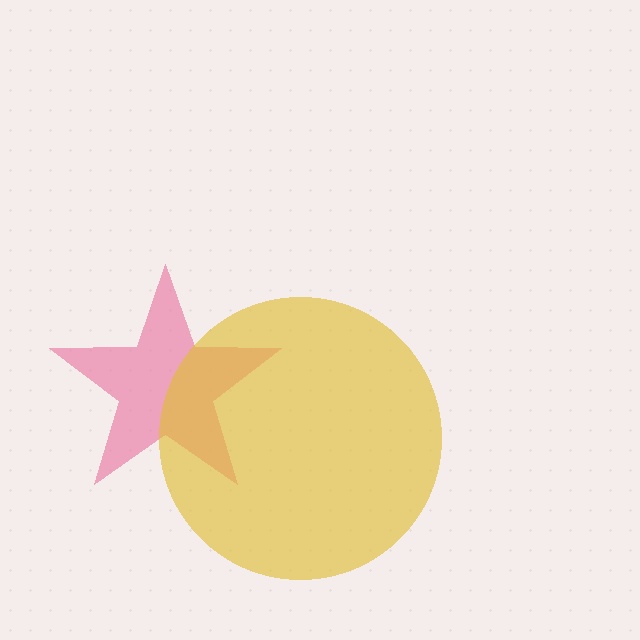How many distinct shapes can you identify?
There are 2 distinct shapes: a pink star, a yellow circle.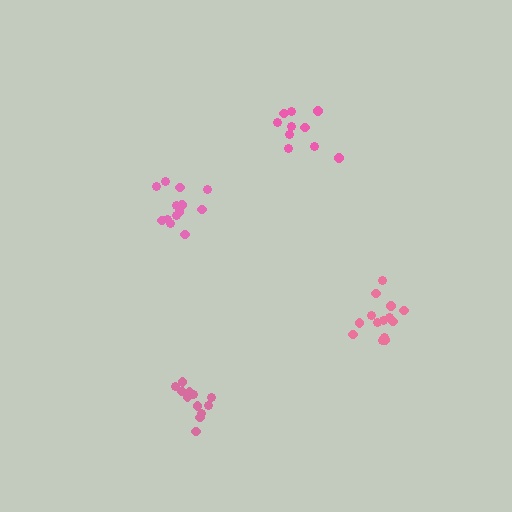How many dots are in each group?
Group 1: 10 dots, Group 2: 14 dots, Group 3: 13 dots, Group 4: 12 dots (49 total).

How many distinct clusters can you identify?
There are 4 distinct clusters.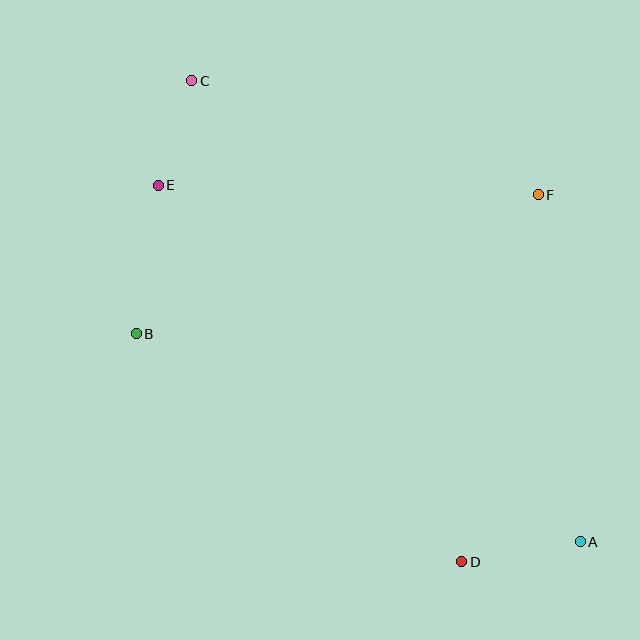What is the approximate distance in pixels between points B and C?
The distance between B and C is approximately 259 pixels.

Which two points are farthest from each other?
Points A and C are farthest from each other.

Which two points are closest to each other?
Points C and E are closest to each other.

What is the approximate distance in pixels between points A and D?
The distance between A and D is approximately 120 pixels.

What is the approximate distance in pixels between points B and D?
The distance between B and D is approximately 397 pixels.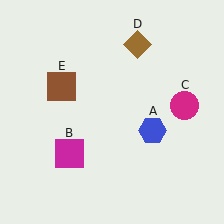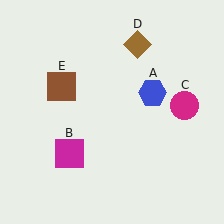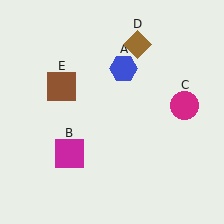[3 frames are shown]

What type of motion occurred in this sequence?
The blue hexagon (object A) rotated counterclockwise around the center of the scene.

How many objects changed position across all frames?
1 object changed position: blue hexagon (object A).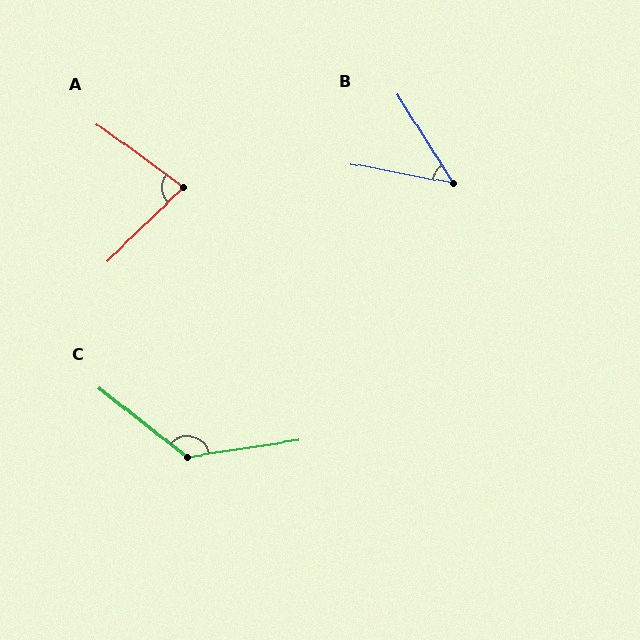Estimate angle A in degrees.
Approximately 80 degrees.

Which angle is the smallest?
B, at approximately 47 degrees.